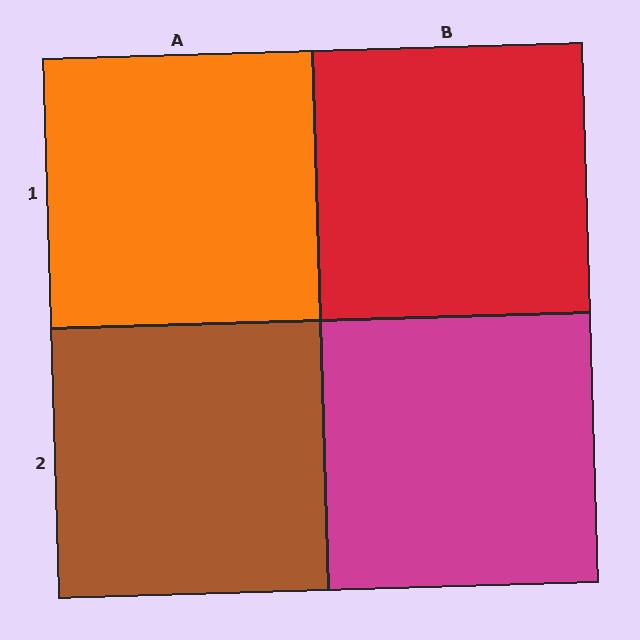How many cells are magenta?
1 cell is magenta.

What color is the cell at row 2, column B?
Magenta.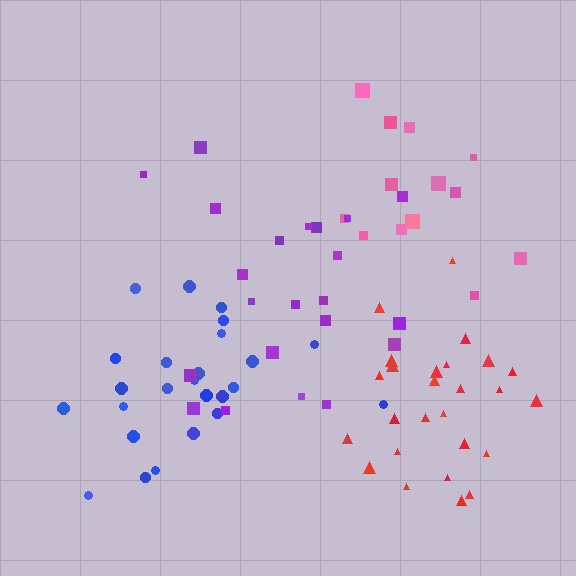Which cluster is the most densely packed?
Red.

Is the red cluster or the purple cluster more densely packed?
Red.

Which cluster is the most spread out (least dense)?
Pink.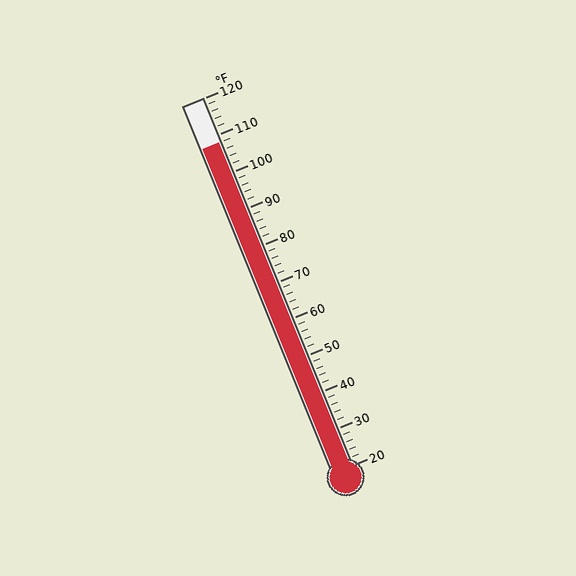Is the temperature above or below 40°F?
The temperature is above 40°F.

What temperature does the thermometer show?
The thermometer shows approximately 108°F.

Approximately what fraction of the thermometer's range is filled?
The thermometer is filled to approximately 90% of its range.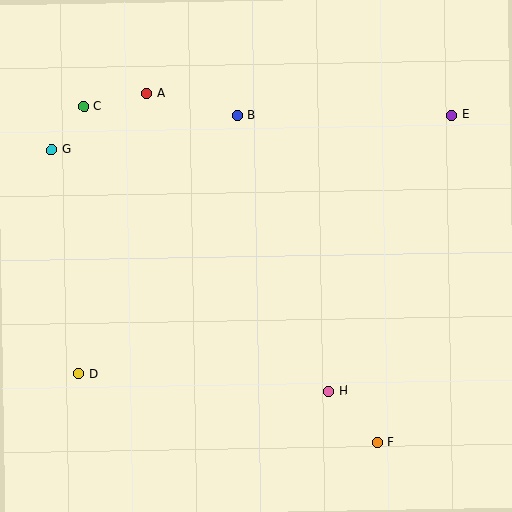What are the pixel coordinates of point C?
Point C is at (84, 106).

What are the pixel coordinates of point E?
Point E is at (451, 115).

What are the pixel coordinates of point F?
Point F is at (378, 442).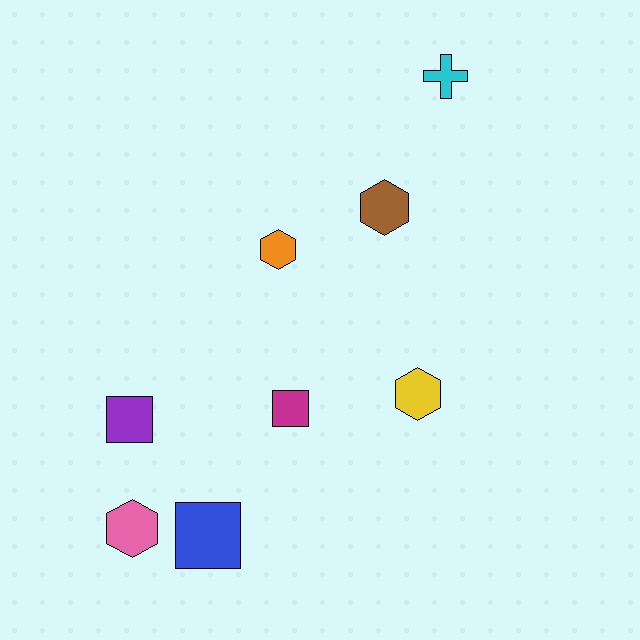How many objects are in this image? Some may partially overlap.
There are 8 objects.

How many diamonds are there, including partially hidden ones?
There are no diamonds.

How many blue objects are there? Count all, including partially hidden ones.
There is 1 blue object.